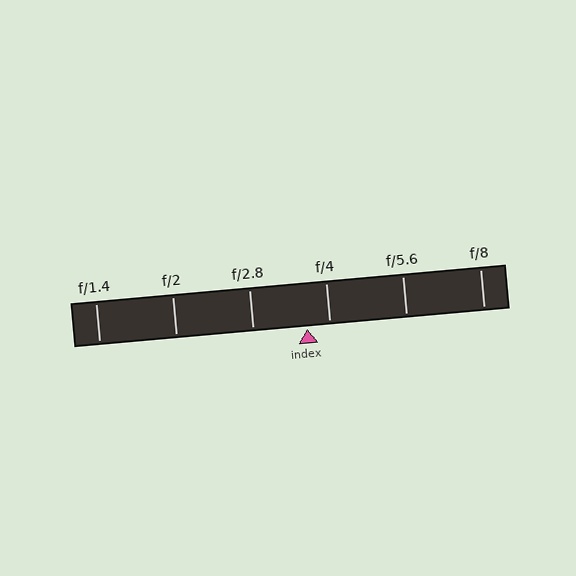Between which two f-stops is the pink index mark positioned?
The index mark is between f/2.8 and f/4.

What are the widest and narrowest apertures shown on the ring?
The widest aperture shown is f/1.4 and the narrowest is f/8.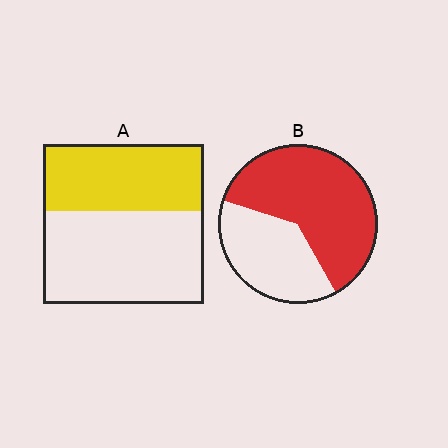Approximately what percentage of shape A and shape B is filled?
A is approximately 40% and B is approximately 60%.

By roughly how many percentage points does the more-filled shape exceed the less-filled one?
By roughly 20 percentage points (B over A).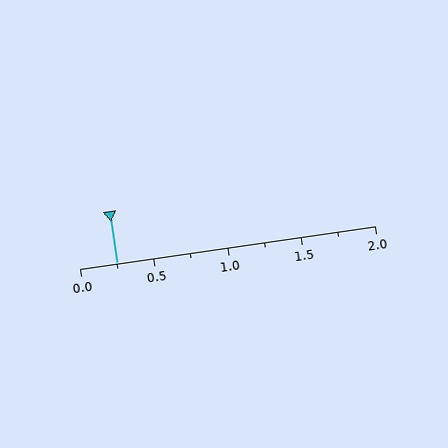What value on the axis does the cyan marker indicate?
The marker indicates approximately 0.25.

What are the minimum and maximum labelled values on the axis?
The axis runs from 0.0 to 2.0.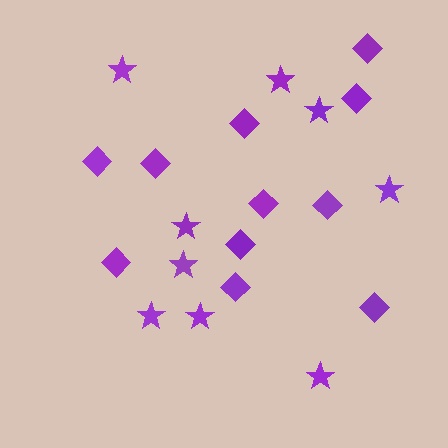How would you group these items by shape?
There are 2 groups: one group of diamonds (11) and one group of stars (9).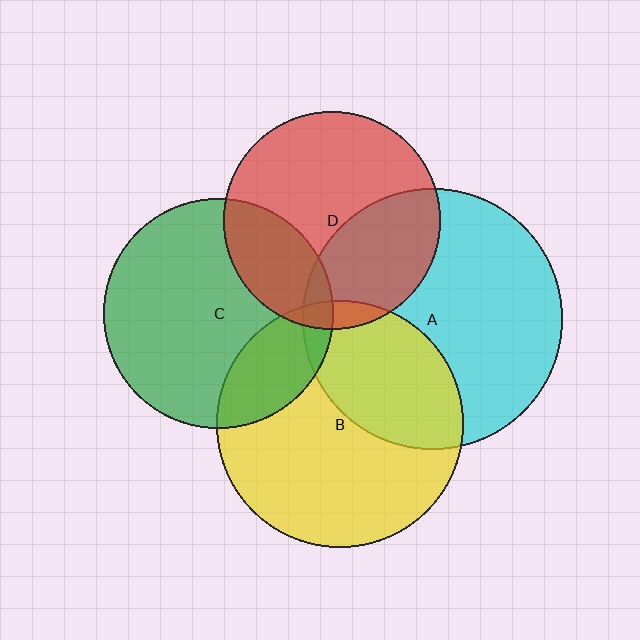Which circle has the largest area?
Circle A (cyan).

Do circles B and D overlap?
Yes.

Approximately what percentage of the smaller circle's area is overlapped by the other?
Approximately 5%.